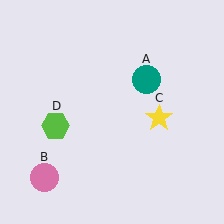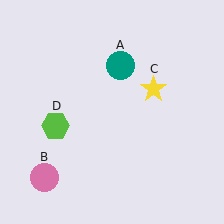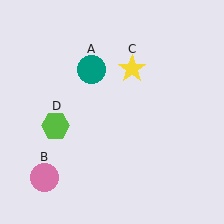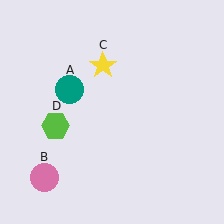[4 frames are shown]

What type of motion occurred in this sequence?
The teal circle (object A), yellow star (object C) rotated counterclockwise around the center of the scene.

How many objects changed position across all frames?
2 objects changed position: teal circle (object A), yellow star (object C).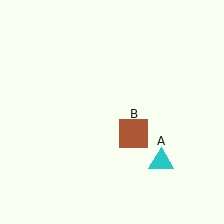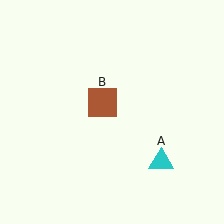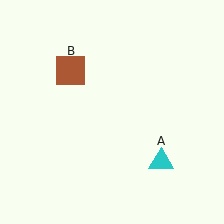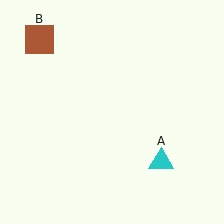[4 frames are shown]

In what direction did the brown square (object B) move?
The brown square (object B) moved up and to the left.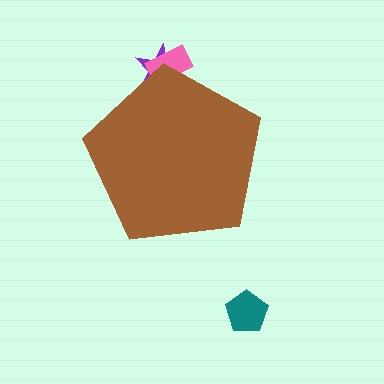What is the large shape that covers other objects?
A brown pentagon.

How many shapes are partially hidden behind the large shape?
2 shapes are partially hidden.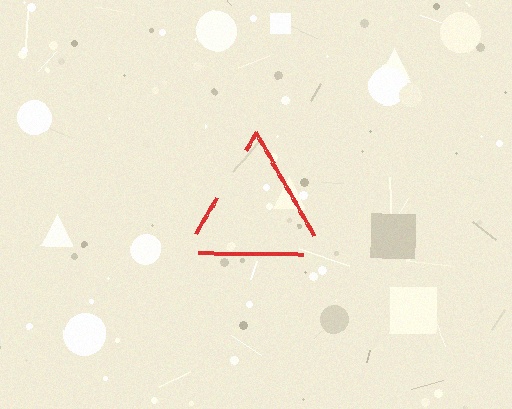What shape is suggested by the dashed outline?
The dashed outline suggests a triangle.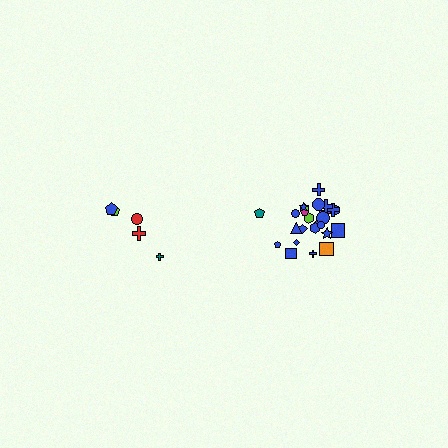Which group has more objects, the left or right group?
The right group.